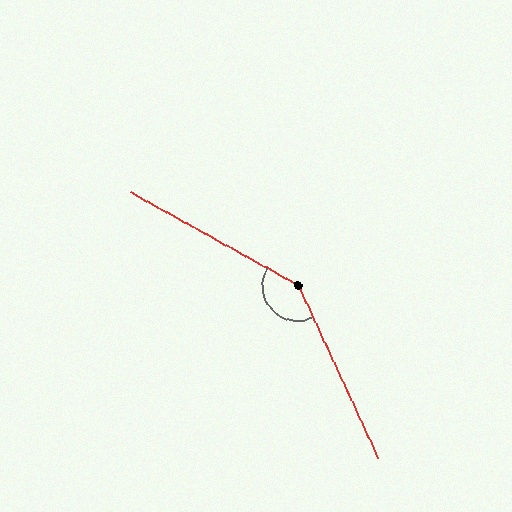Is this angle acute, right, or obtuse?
It is obtuse.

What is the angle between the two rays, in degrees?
Approximately 144 degrees.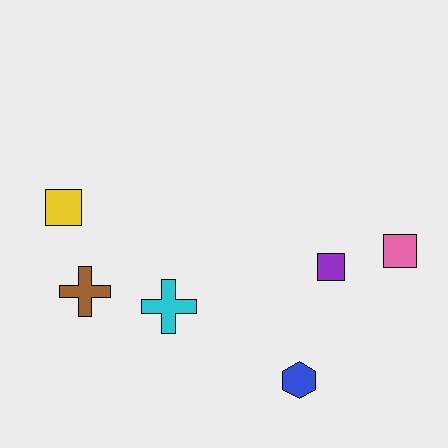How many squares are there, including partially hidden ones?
There are 3 squares.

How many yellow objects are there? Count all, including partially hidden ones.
There is 1 yellow object.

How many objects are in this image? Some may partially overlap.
There are 6 objects.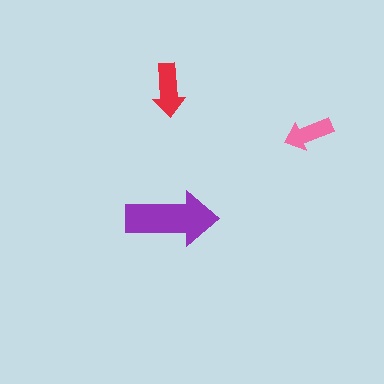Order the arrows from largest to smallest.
the purple one, the red one, the pink one.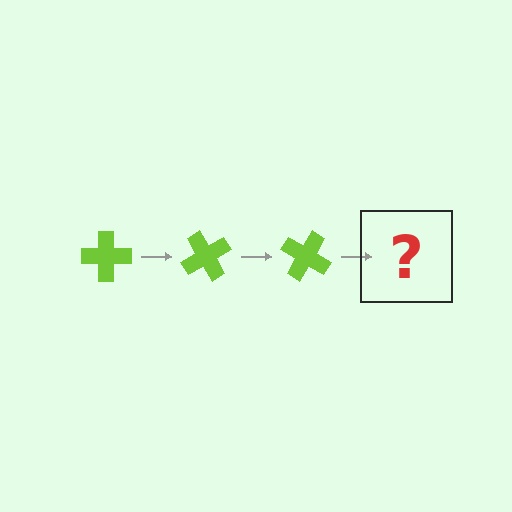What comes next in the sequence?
The next element should be a lime cross rotated 180 degrees.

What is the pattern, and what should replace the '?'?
The pattern is that the cross rotates 60 degrees each step. The '?' should be a lime cross rotated 180 degrees.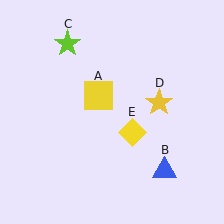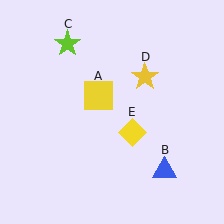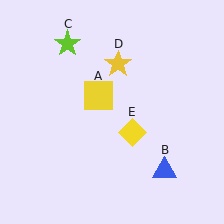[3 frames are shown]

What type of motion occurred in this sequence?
The yellow star (object D) rotated counterclockwise around the center of the scene.